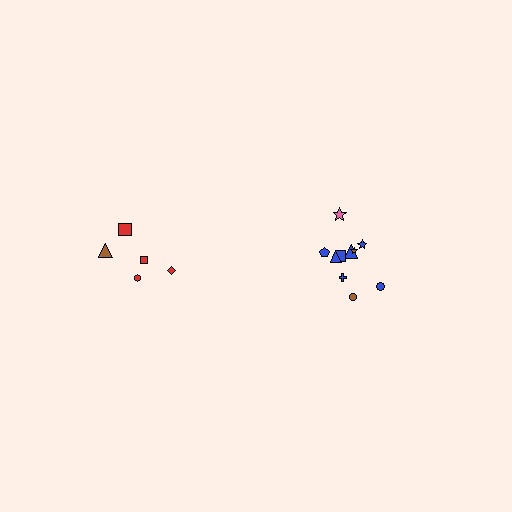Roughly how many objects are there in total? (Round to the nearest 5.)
Roughly 15 objects in total.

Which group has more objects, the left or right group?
The right group.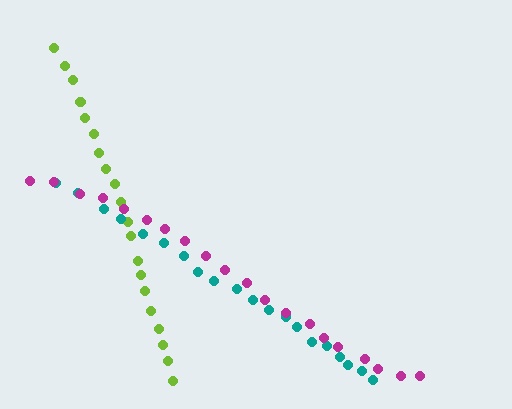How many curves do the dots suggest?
There are 3 distinct paths.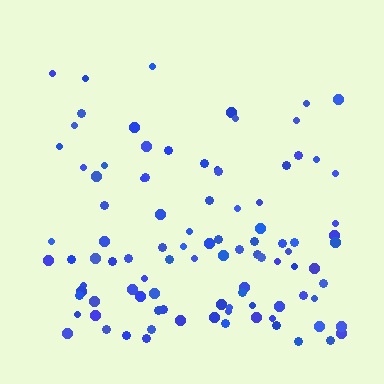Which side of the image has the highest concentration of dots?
The bottom.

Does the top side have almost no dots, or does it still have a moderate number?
Still a moderate number, just noticeably fewer than the bottom.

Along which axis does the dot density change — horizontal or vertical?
Vertical.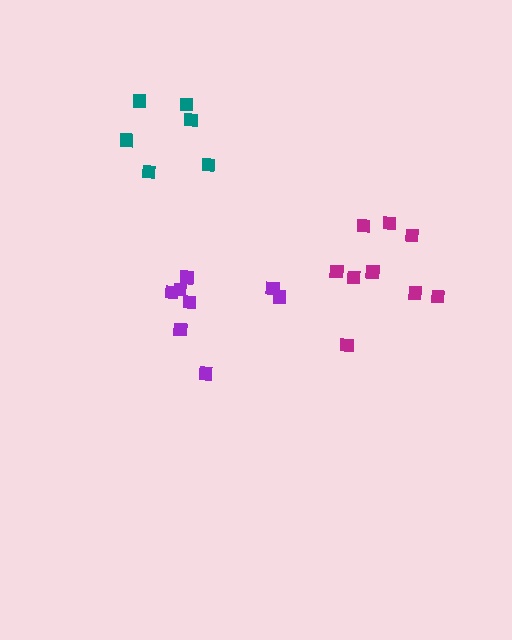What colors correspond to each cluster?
The clusters are colored: purple, magenta, teal.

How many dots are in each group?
Group 1: 9 dots, Group 2: 9 dots, Group 3: 6 dots (24 total).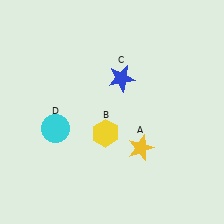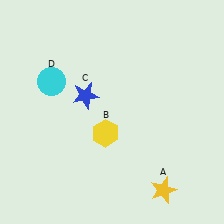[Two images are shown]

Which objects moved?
The objects that moved are: the yellow star (A), the blue star (C), the cyan circle (D).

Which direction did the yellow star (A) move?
The yellow star (A) moved down.